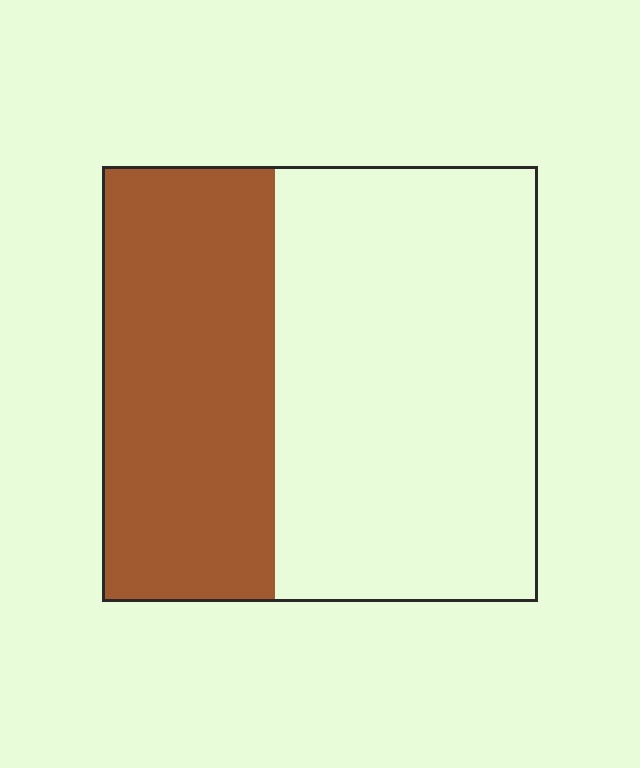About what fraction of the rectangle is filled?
About two fifths (2/5).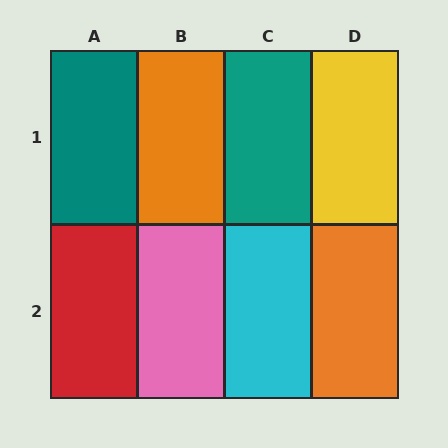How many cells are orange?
2 cells are orange.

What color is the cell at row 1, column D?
Yellow.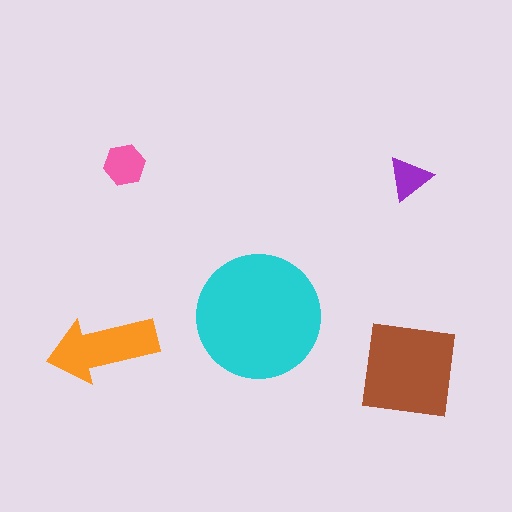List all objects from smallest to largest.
The purple triangle, the pink hexagon, the orange arrow, the brown square, the cyan circle.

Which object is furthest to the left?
The orange arrow is leftmost.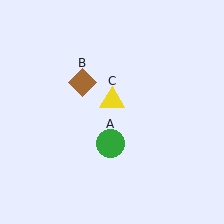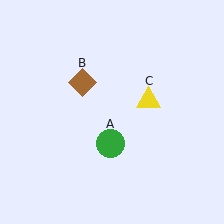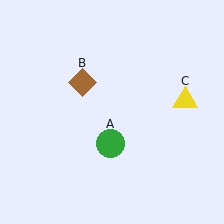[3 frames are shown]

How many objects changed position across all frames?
1 object changed position: yellow triangle (object C).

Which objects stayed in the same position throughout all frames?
Green circle (object A) and brown diamond (object B) remained stationary.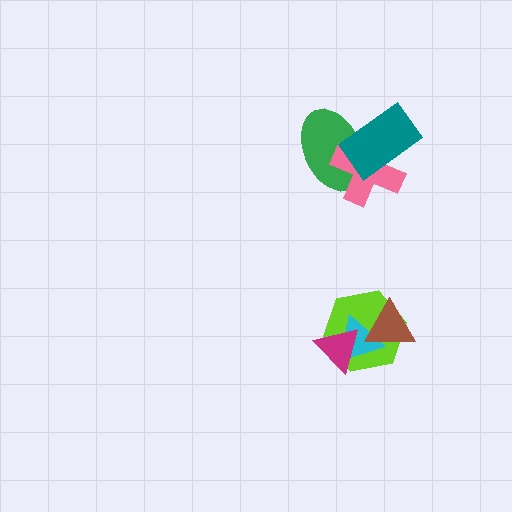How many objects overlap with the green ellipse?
2 objects overlap with the green ellipse.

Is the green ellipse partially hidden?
Yes, it is partially covered by another shape.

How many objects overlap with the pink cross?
2 objects overlap with the pink cross.